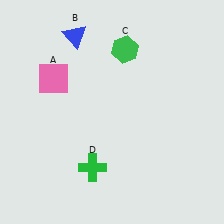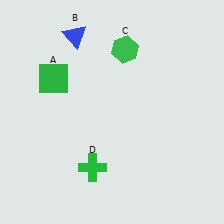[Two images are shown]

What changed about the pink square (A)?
In Image 1, A is pink. In Image 2, it changed to green.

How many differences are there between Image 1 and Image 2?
There is 1 difference between the two images.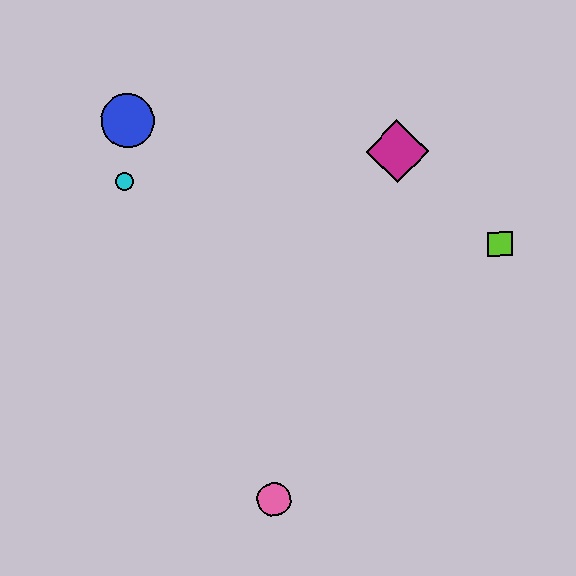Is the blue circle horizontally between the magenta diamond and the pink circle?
No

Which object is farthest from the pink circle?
The blue circle is farthest from the pink circle.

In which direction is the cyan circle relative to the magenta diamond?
The cyan circle is to the left of the magenta diamond.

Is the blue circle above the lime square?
Yes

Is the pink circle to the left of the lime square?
Yes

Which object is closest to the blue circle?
The cyan circle is closest to the blue circle.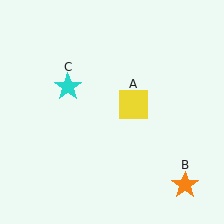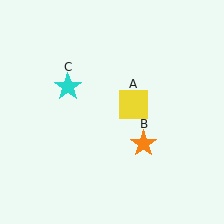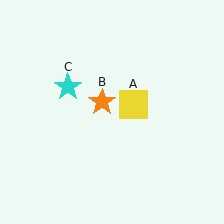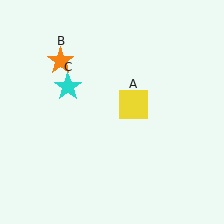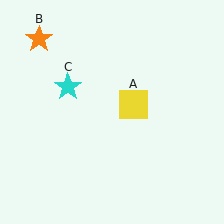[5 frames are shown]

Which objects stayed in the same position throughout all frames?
Yellow square (object A) and cyan star (object C) remained stationary.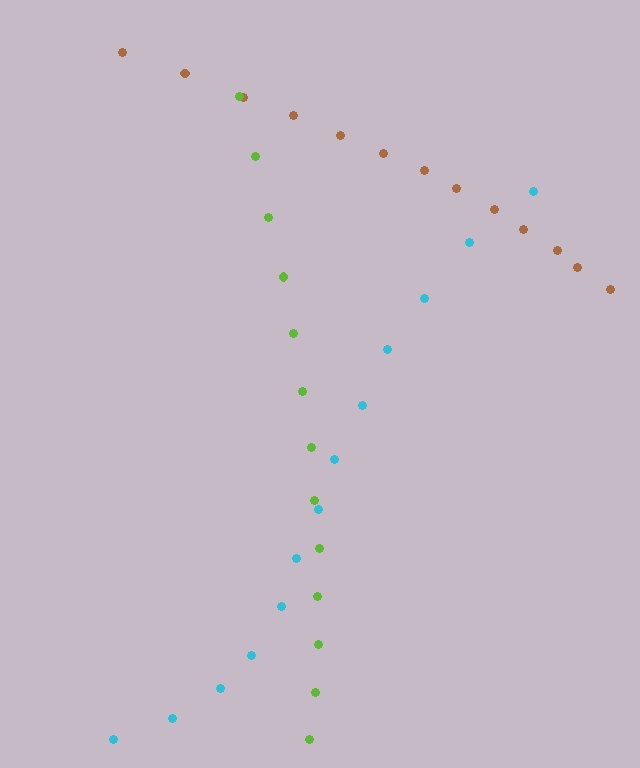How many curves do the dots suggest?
There are 3 distinct paths.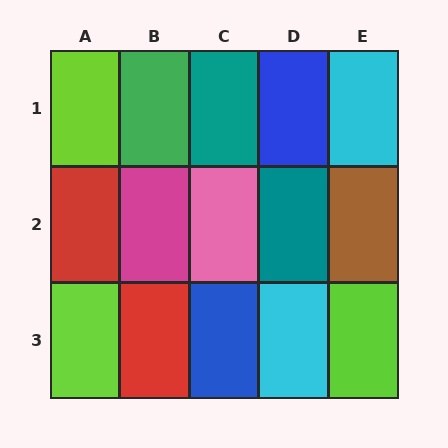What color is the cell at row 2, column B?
Magenta.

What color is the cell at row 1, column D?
Blue.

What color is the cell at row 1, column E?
Cyan.